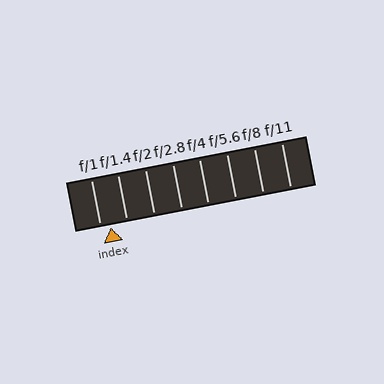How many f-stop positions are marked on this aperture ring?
There are 8 f-stop positions marked.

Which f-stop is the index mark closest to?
The index mark is closest to f/1.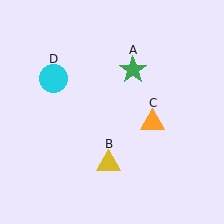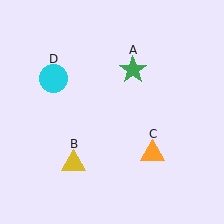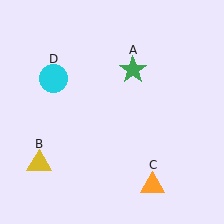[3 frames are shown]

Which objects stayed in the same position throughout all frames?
Green star (object A) and cyan circle (object D) remained stationary.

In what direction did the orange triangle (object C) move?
The orange triangle (object C) moved down.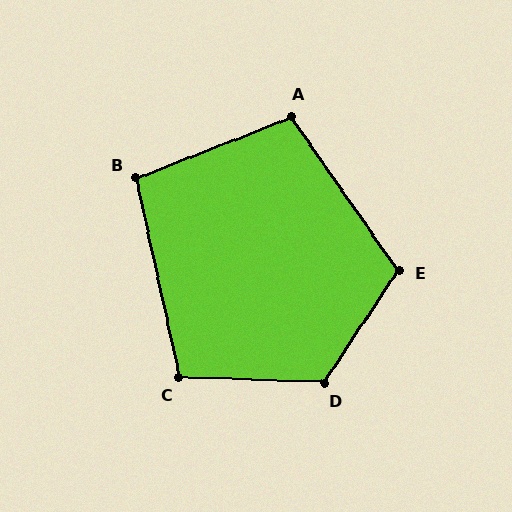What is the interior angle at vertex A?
Approximately 103 degrees (obtuse).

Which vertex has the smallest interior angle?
B, at approximately 99 degrees.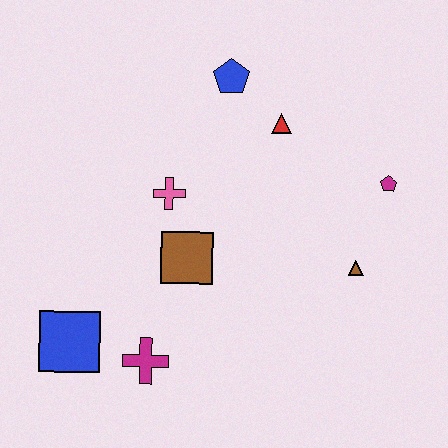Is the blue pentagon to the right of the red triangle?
No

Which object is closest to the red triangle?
The blue pentagon is closest to the red triangle.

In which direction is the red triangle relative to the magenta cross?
The red triangle is above the magenta cross.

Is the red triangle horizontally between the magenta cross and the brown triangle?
Yes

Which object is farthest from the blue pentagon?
The blue square is farthest from the blue pentagon.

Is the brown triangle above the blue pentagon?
No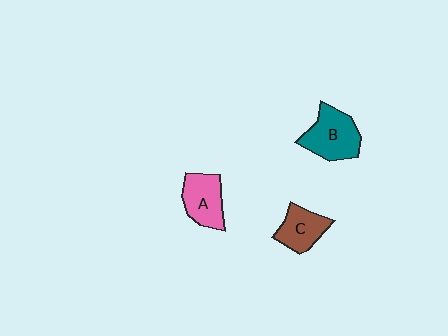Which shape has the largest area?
Shape B (teal).